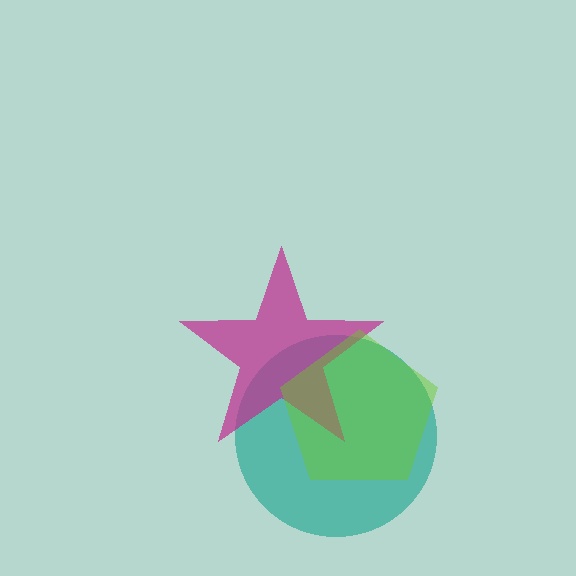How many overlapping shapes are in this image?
There are 3 overlapping shapes in the image.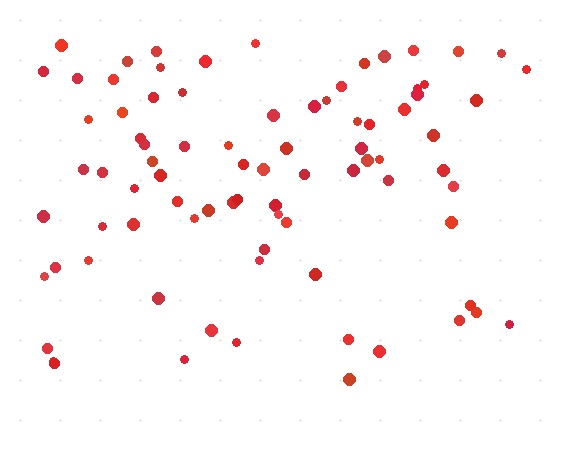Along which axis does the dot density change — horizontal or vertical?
Vertical.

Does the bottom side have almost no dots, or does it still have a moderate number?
Still a moderate number, just noticeably fewer than the top.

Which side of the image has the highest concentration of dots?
The top.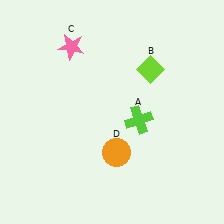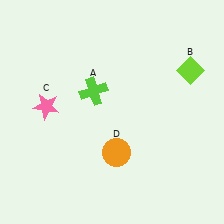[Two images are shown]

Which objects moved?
The objects that moved are: the lime cross (A), the lime diamond (B), the pink star (C).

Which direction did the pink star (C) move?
The pink star (C) moved down.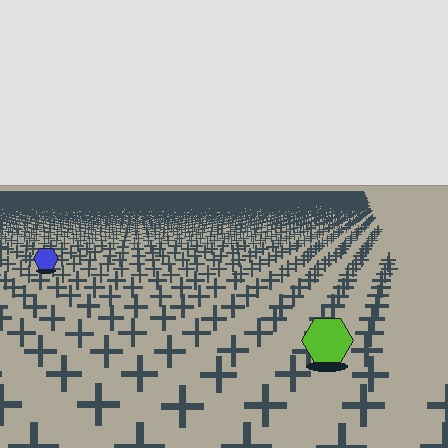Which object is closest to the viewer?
The lime hexagon is closest. The texture marks near it are larger and more spread out.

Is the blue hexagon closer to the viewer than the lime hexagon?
No. The lime hexagon is closer — you can tell from the texture gradient: the ground texture is coarser near it.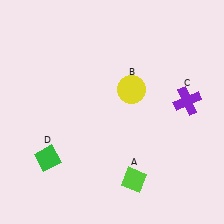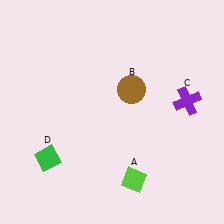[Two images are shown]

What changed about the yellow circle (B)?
In Image 1, B is yellow. In Image 2, it changed to brown.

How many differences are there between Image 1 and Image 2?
There is 1 difference between the two images.